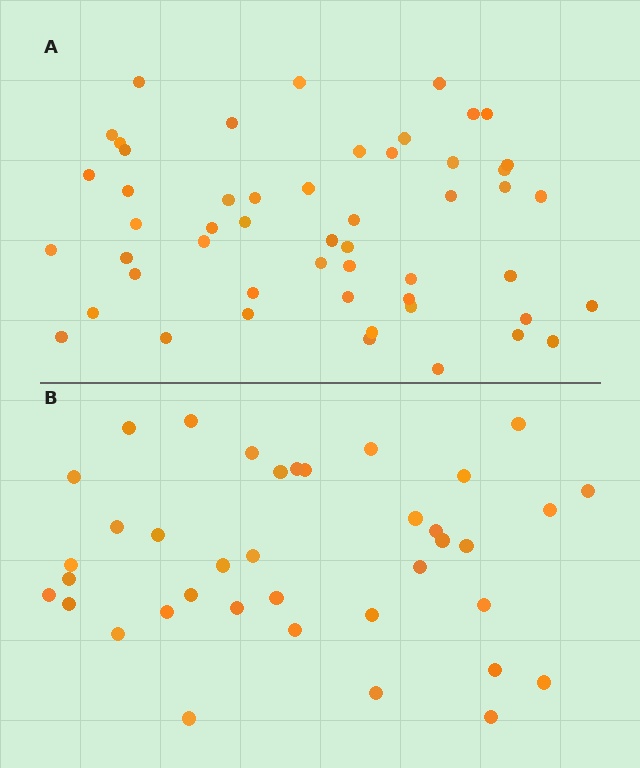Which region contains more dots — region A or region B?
Region A (the top region) has more dots.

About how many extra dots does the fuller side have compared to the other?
Region A has approximately 15 more dots than region B.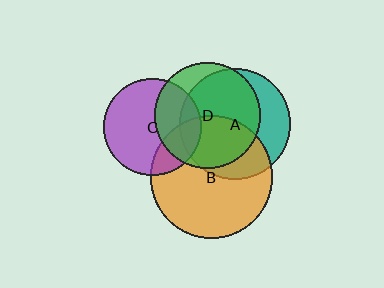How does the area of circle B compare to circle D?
Approximately 1.3 times.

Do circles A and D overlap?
Yes.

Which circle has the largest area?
Circle B (orange).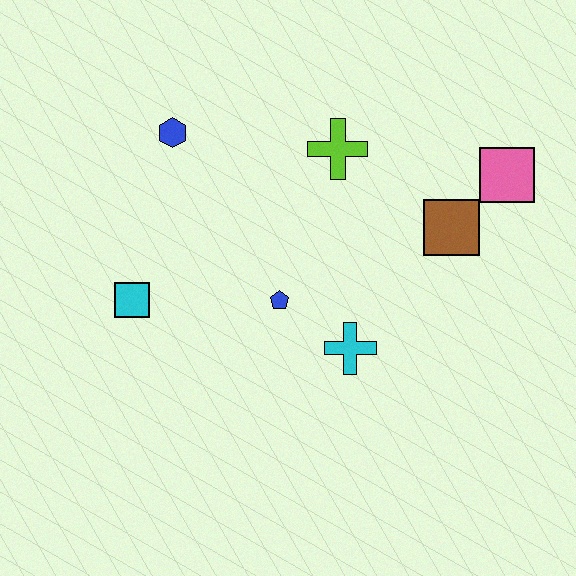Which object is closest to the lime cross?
The brown square is closest to the lime cross.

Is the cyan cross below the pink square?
Yes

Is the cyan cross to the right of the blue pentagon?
Yes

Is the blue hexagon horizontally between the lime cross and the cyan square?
Yes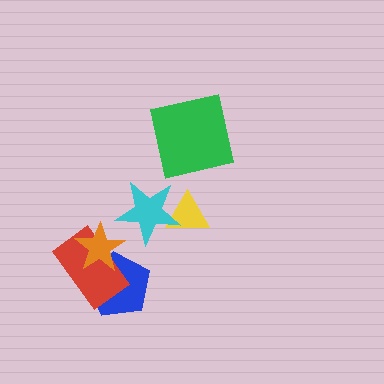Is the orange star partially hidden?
No, no other shape covers it.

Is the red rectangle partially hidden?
Yes, it is partially covered by another shape.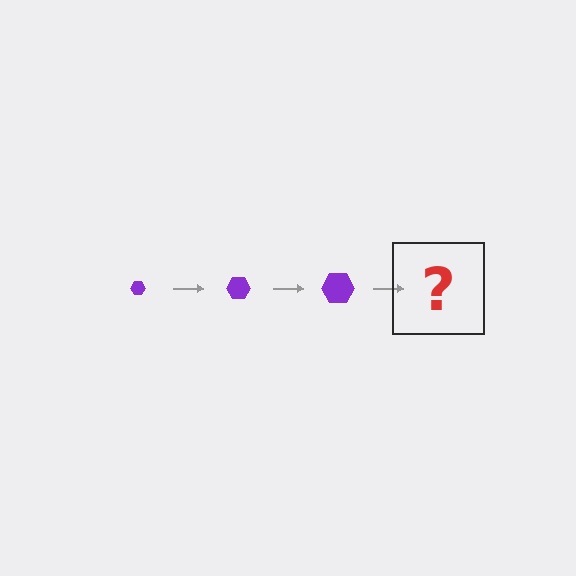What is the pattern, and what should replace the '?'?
The pattern is that the hexagon gets progressively larger each step. The '?' should be a purple hexagon, larger than the previous one.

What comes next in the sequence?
The next element should be a purple hexagon, larger than the previous one.